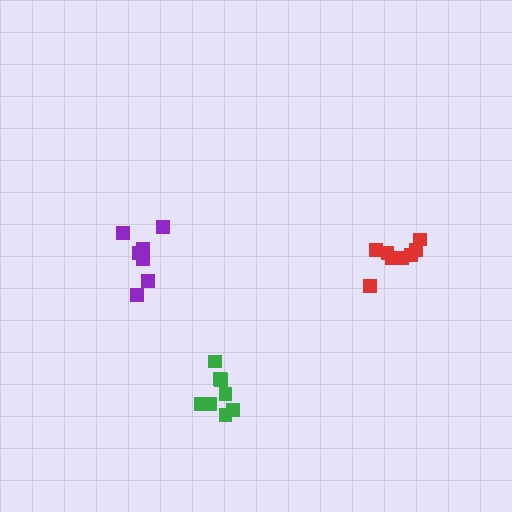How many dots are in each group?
Group 1: 8 dots, Group 2: 8 dots, Group 3: 7 dots (23 total).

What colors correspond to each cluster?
The clusters are colored: green, red, purple.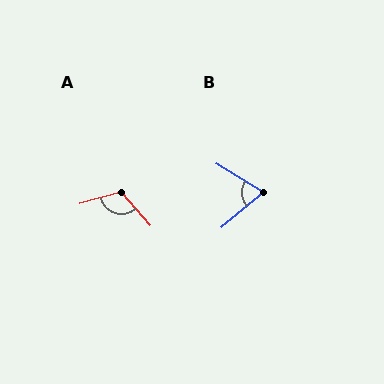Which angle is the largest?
A, at approximately 116 degrees.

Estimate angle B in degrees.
Approximately 71 degrees.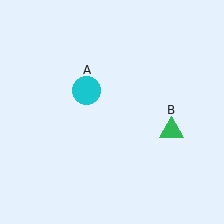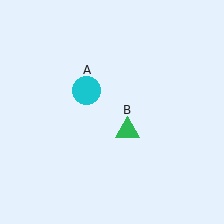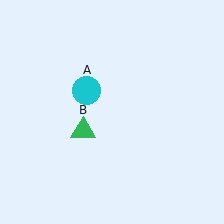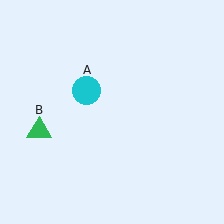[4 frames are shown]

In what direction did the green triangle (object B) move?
The green triangle (object B) moved left.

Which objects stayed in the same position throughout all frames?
Cyan circle (object A) remained stationary.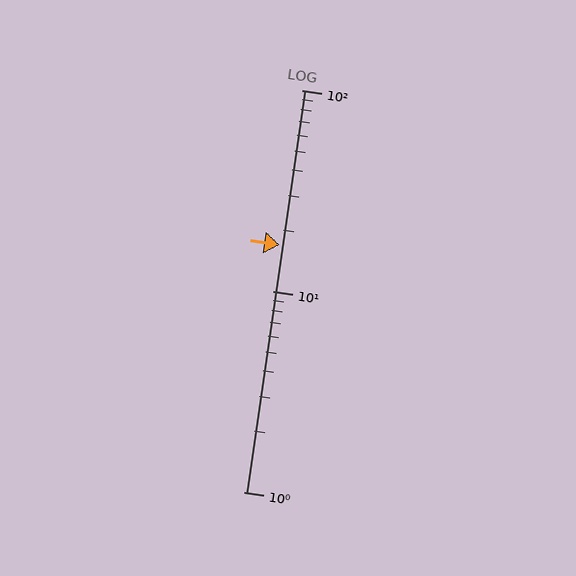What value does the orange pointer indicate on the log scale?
The pointer indicates approximately 17.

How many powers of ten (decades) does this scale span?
The scale spans 2 decades, from 1 to 100.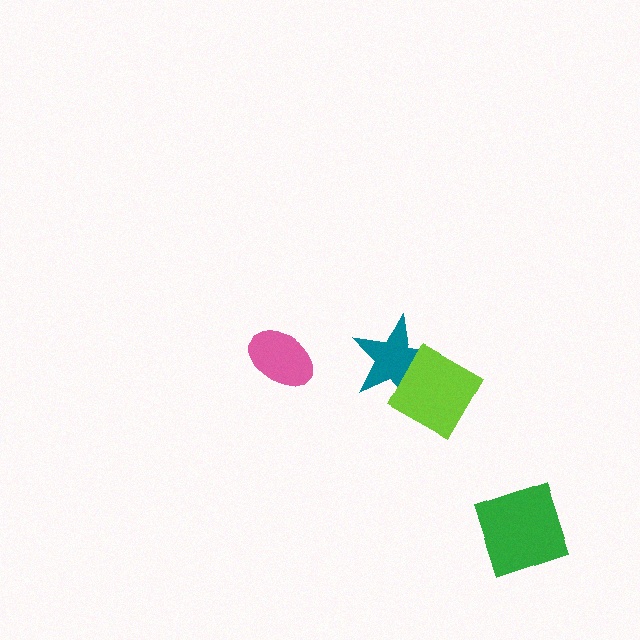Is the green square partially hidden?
No, no other shape covers it.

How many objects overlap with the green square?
0 objects overlap with the green square.